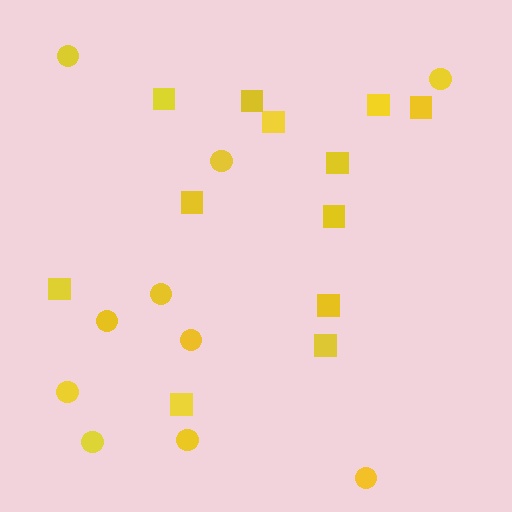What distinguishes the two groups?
There are 2 groups: one group of circles (10) and one group of squares (12).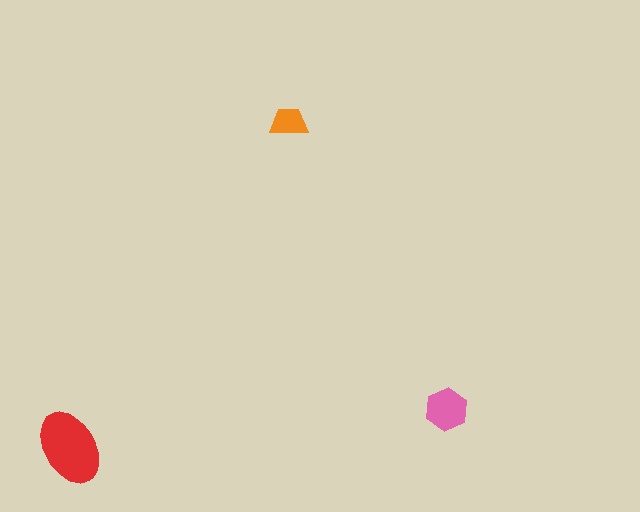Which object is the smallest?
The orange trapezoid.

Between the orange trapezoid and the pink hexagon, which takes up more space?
The pink hexagon.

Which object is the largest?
The red ellipse.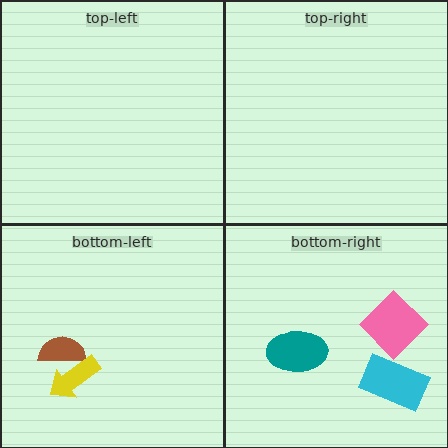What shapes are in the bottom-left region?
The brown semicircle, the yellow arrow.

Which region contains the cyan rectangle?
The bottom-right region.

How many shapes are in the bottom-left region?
2.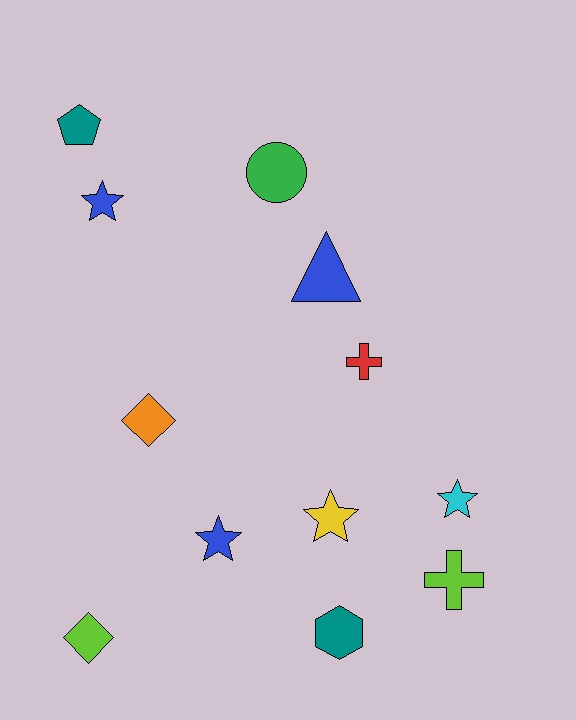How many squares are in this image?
There are no squares.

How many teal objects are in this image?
There are 2 teal objects.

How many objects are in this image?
There are 12 objects.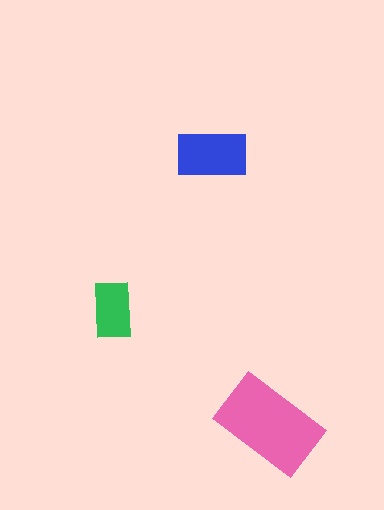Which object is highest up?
The blue rectangle is topmost.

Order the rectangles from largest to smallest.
the pink one, the blue one, the green one.